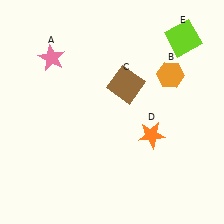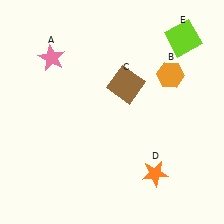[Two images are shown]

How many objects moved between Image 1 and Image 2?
1 object moved between the two images.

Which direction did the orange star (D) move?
The orange star (D) moved down.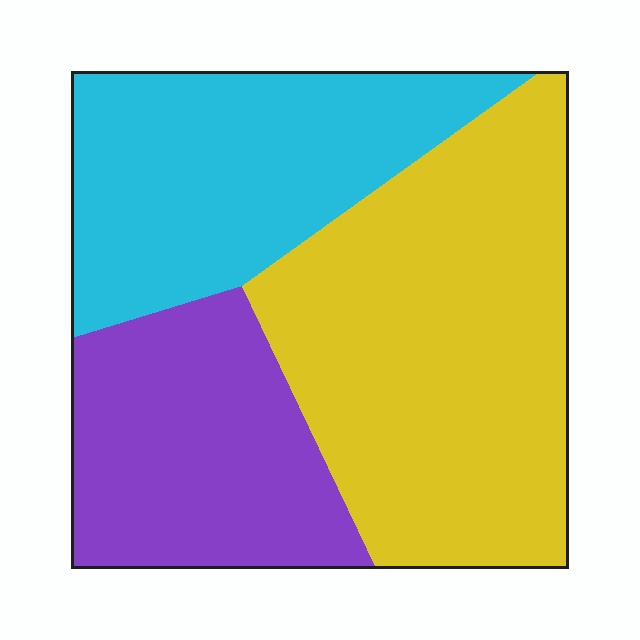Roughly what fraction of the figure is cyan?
Cyan takes up between a quarter and a half of the figure.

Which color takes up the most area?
Yellow, at roughly 45%.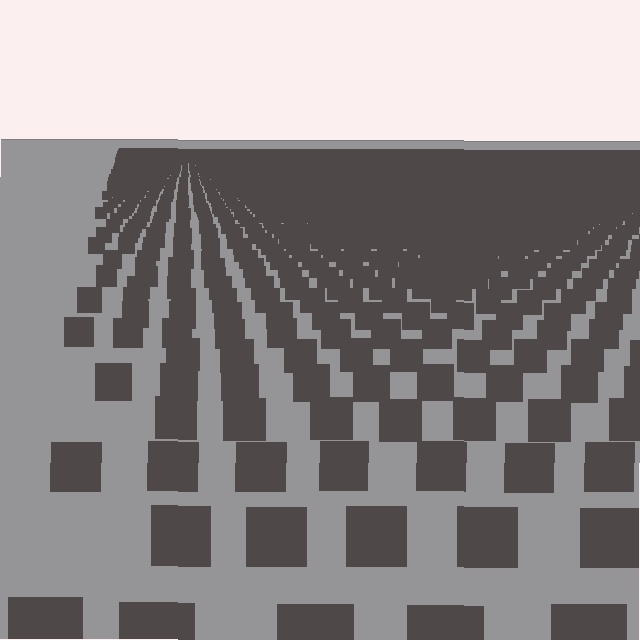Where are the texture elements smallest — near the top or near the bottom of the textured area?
Near the top.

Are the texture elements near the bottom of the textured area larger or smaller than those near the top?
Larger. Near the bottom, elements are closer to the viewer and appear at a bigger on-screen size.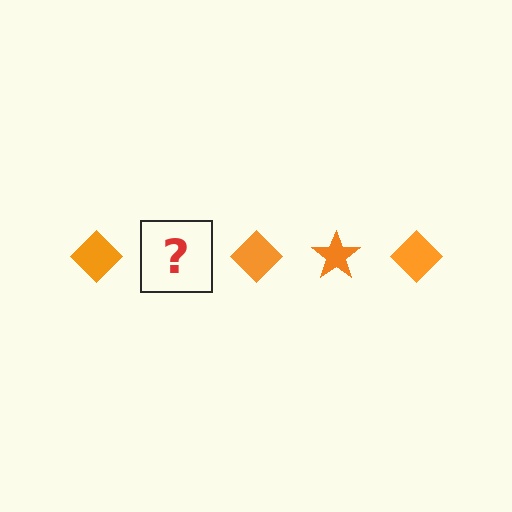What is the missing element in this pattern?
The missing element is an orange star.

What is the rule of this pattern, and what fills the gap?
The rule is that the pattern cycles through diamond, star shapes in orange. The gap should be filled with an orange star.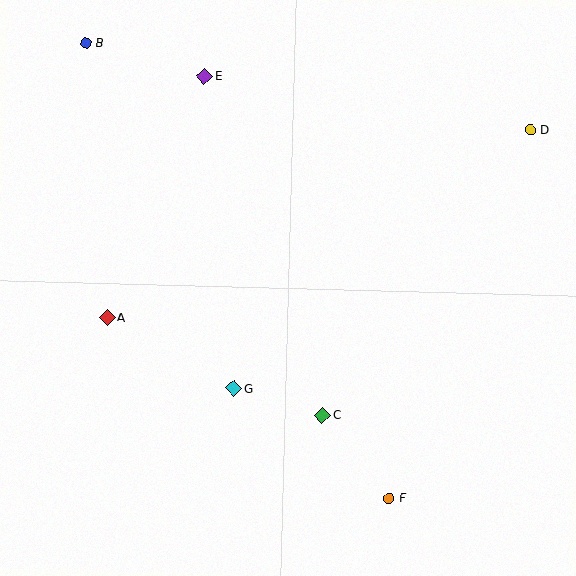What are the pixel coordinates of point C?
Point C is at (322, 415).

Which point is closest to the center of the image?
Point G at (234, 388) is closest to the center.